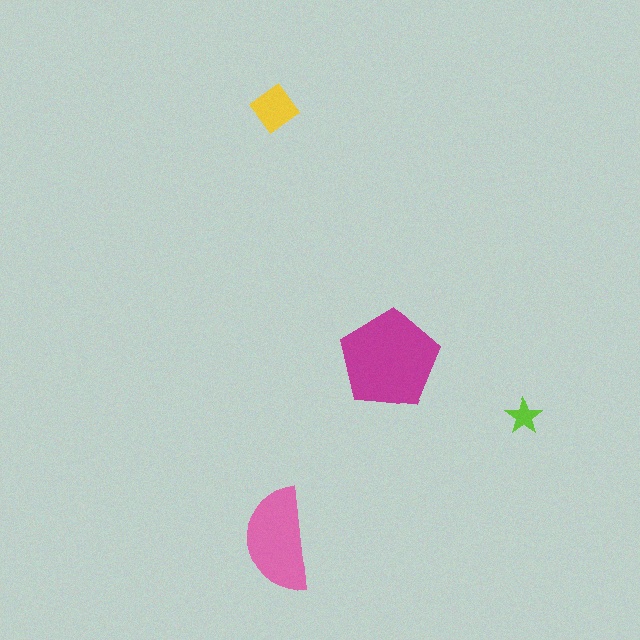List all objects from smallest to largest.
The lime star, the yellow diamond, the pink semicircle, the magenta pentagon.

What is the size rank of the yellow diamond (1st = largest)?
3rd.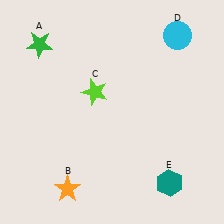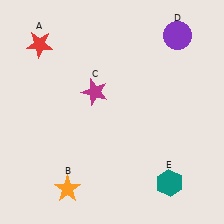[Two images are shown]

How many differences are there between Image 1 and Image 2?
There are 3 differences between the two images.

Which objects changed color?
A changed from green to red. C changed from lime to magenta. D changed from cyan to purple.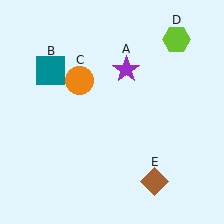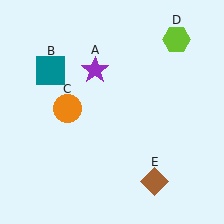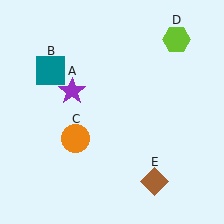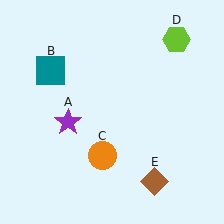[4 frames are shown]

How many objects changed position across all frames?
2 objects changed position: purple star (object A), orange circle (object C).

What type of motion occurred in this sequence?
The purple star (object A), orange circle (object C) rotated counterclockwise around the center of the scene.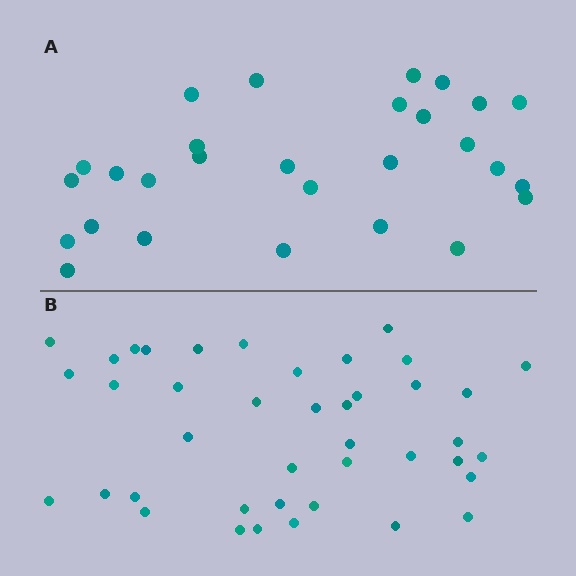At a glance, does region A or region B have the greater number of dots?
Region B (the bottom region) has more dots.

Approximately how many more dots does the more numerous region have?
Region B has approximately 15 more dots than region A.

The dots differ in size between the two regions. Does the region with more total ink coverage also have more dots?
No. Region A has more total ink coverage because its dots are larger, but region B actually contains more individual dots. Total area can be misleading — the number of items is what matters here.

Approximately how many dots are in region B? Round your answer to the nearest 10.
About 40 dots. (The exact count is 41, which rounds to 40.)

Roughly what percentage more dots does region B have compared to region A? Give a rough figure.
About 45% more.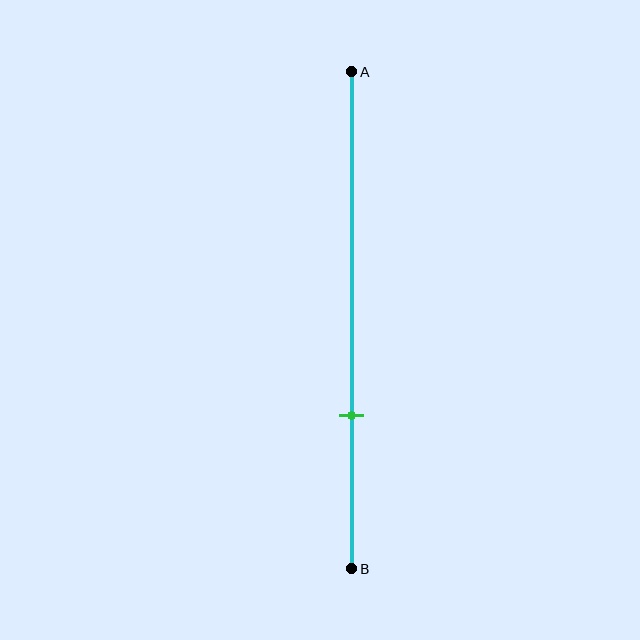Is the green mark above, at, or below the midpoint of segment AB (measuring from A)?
The green mark is below the midpoint of segment AB.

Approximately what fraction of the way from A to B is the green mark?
The green mark is approximately 70% of the way from A to B.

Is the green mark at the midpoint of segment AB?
No, the mark is at about 70% from A, not at the 50% midpoint.